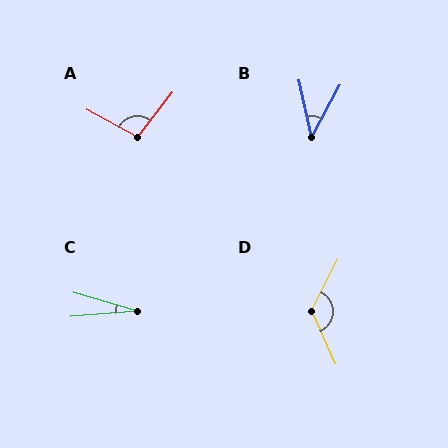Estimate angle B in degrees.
Approximately 41 degrees.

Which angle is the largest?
D, at approximately 129 degrees.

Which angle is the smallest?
C, at approximately 21 degrees.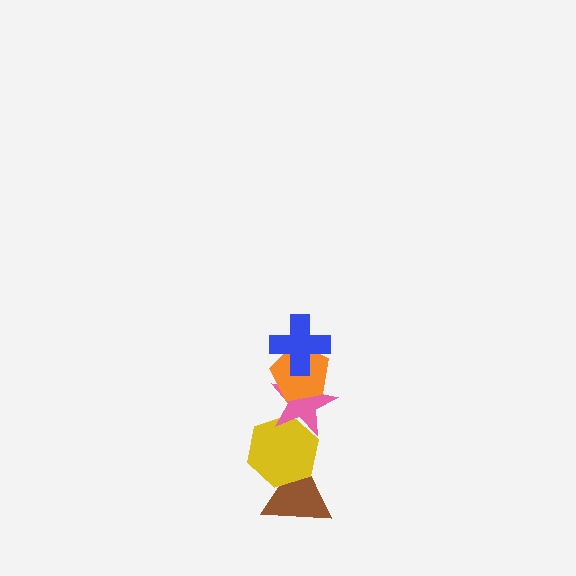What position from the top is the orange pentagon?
The orange pentagon is 2nd from the top.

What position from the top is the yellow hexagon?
The yellow hexagon is 4th from the top.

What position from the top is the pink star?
The pink star is 3rd from the top.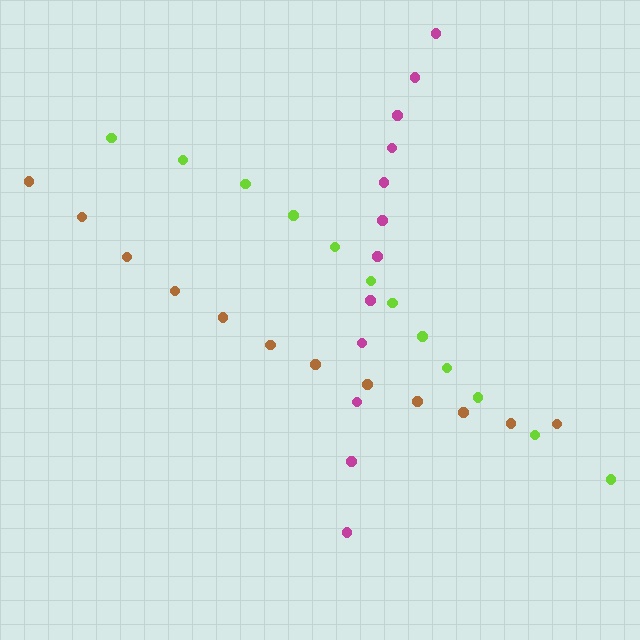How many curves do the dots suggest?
There are 3 distinct paths.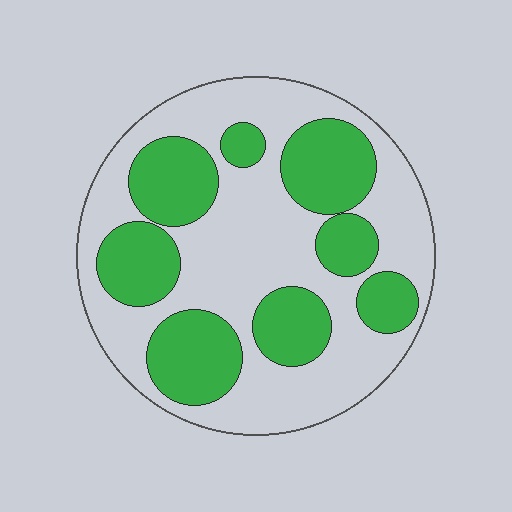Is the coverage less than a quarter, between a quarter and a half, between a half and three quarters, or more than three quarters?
Between a quarter and a half.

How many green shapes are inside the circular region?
8.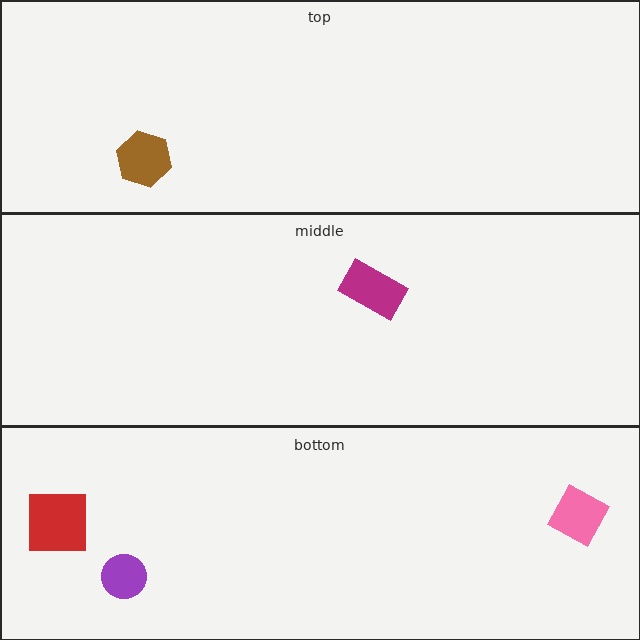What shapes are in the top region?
The brown hexagon.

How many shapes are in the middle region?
1.